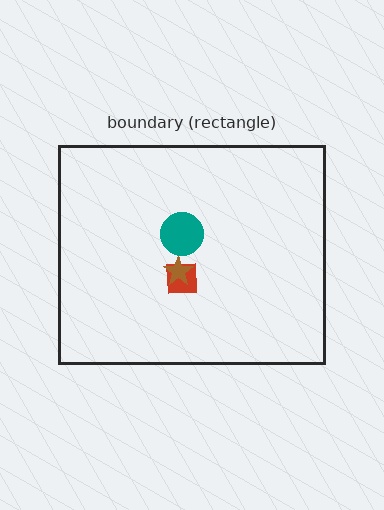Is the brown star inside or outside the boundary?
Inside.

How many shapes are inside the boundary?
3 inside, 0 outside.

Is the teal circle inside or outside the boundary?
Inside.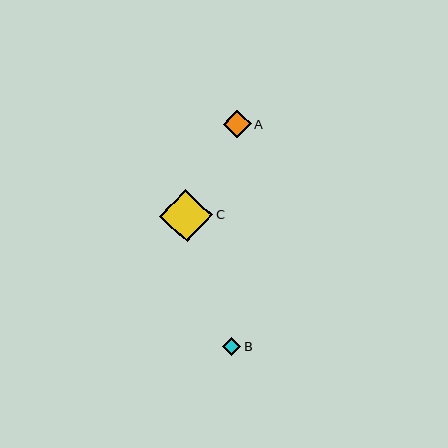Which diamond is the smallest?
Diamond B is the smallest with a size of approximately 18 pixels.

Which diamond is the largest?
Diamond C is the largest with a size of approximately 53 pixels.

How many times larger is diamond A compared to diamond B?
Diamond A is approximately 1.5 times the size of diamond B.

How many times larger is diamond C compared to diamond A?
Diamond C is approximately 1.9 times the size of diamond A.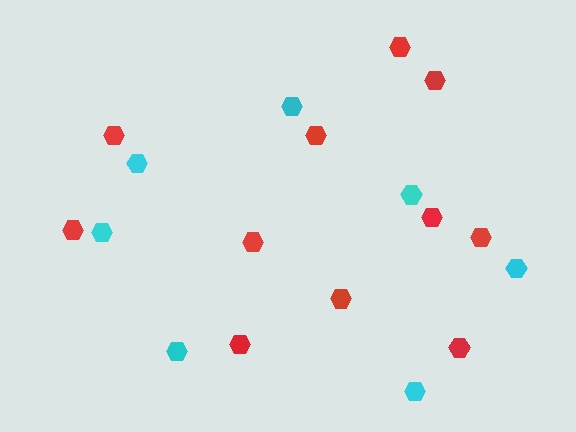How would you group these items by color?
There are 2 groups: one group of cyan hexagons (7) and one group of red hexagons (11).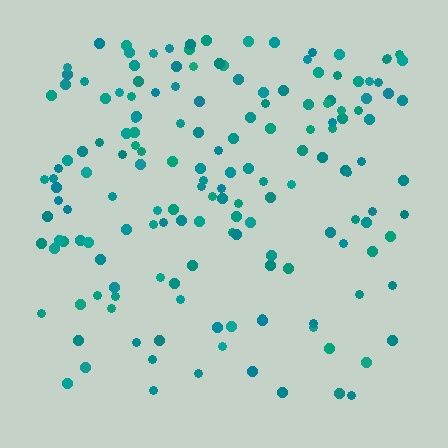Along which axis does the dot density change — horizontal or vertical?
Vertical.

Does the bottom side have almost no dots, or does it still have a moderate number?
Still a moderate number, just noticeably fewer than the top.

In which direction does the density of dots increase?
From bottom to top, with the top side densest.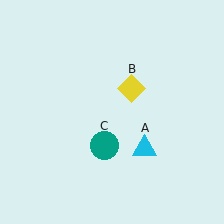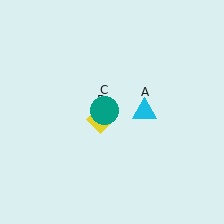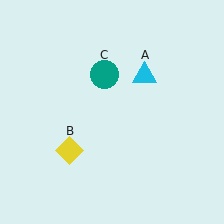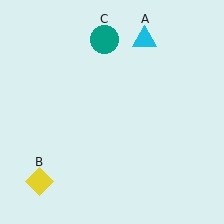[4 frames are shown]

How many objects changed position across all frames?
3 objects changed position: cyan triangle (object A), yellow diamond (object B), teal circle (object C).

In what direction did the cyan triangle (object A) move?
The cyan triangle (object A) moved up.